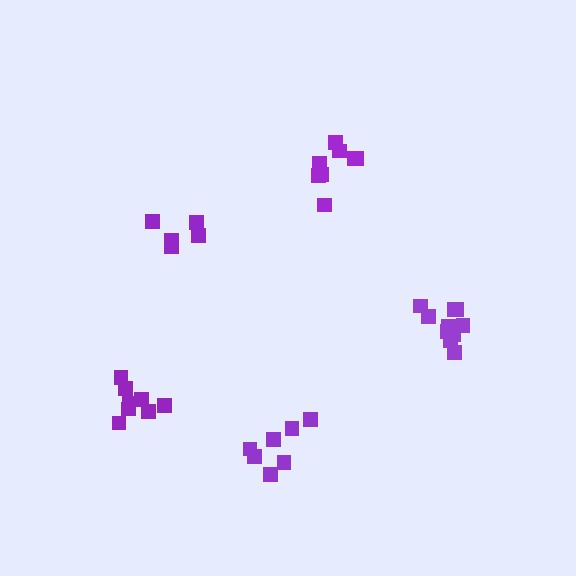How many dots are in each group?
Group 1: 7 dots, Group 2: 5 dots, Group 3: 10 dots, Group 4: 8 dots, Group 5: 8 dots (38 total).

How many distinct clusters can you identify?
There are 5 distinct clusters.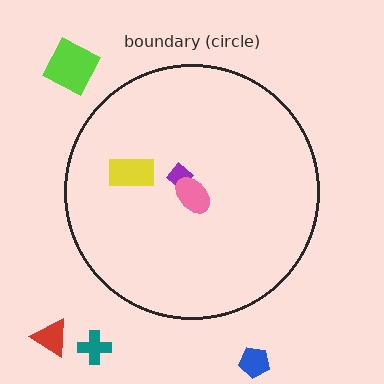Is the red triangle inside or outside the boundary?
Outside.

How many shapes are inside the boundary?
3 inside, 4 outside.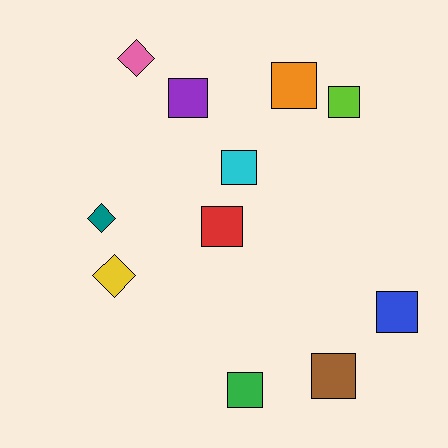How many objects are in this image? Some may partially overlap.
There are 11 objects.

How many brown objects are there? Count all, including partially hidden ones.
There is 1 brown object.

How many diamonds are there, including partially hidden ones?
There are 3 diamonds.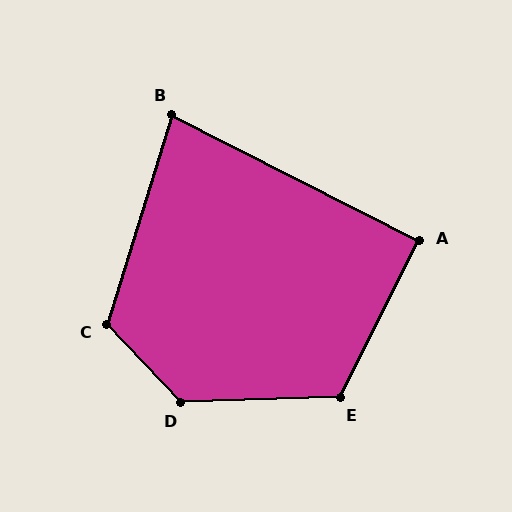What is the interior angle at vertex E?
Approximately 119 degrees (obtuse).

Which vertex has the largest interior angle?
D, at approximately 132 degrees.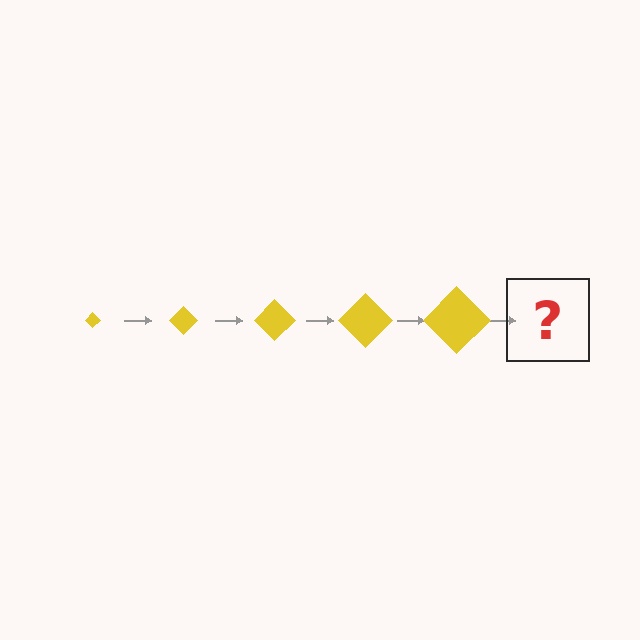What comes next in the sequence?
The next element should be a yellow diamond, larger than the previous one.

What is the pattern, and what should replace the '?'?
The pattern is that the diamond gets progressively larger each step. The '?' should be a yellow diamond, larger than the previous one.